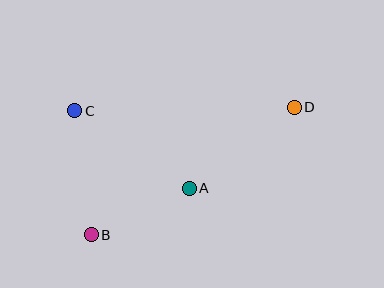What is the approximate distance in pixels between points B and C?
The distance between B and C is approximately 125 pixels.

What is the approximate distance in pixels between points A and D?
The distance between A and D is approximately 133 pixels.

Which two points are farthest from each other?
Points B and D are farthest from each other.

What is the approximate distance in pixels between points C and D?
The distance between C and D is approximately 219 pixels.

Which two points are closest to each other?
Points A and B are closest to each other.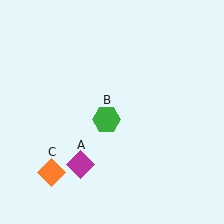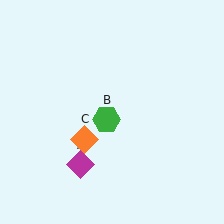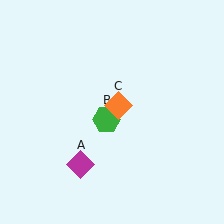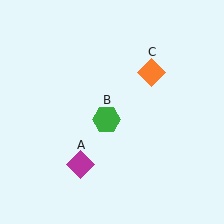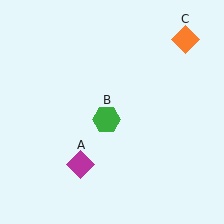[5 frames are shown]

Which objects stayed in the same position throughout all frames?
Magenta diamond (object A) and green hexagon (object B) remained stationary.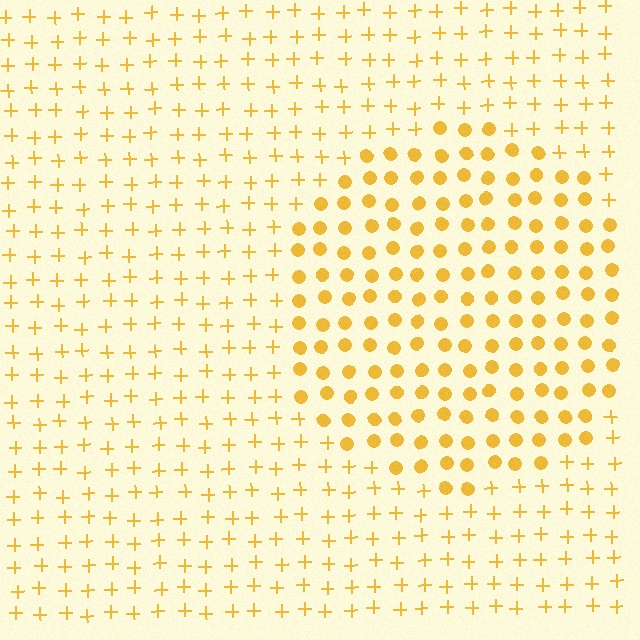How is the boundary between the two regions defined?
The boundary is defined by a change in element shape: circles inside vs. plus signs outside. All elements share the same color and spacing.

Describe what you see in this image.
The image is filled with small yellow elements arranged in a uniform grid. A circle-shaped region contains circles, while the surrounding area contains plus signs. The boundary is defined purely by the change in element shape.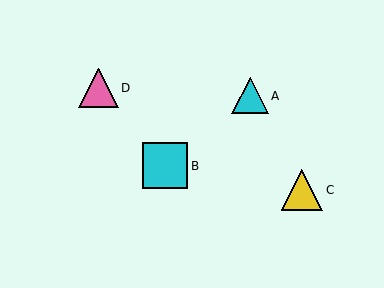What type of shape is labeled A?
Shape A is a cyan triangle.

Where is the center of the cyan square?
The center of the cyan square is at (165, 166).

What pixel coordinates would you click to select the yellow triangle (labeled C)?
Click at (302, 190) to select the yellow triangle C.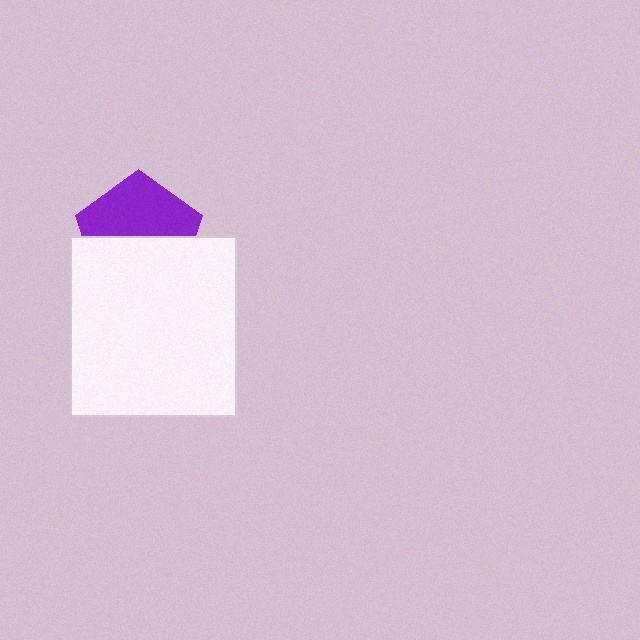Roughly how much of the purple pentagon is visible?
About half of it is visible (roughly 51%).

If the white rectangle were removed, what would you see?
You would see the complete purple pentagon.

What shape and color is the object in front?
The object in front is a white rectangle.